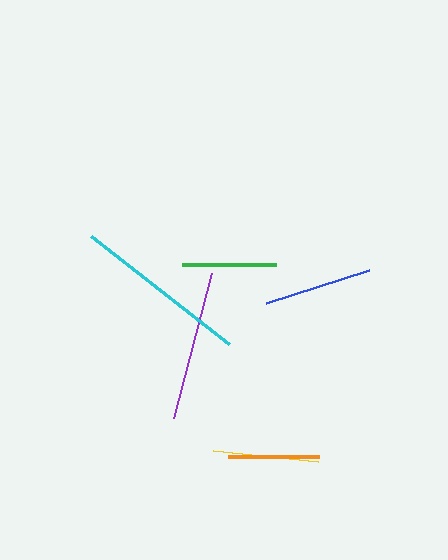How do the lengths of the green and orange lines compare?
The green and orange lines are approximately the same length.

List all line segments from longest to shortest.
From longest to shortest: cyan, purple, blue, yellow, green, orange.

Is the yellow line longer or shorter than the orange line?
The yellow line is longer than the orange line.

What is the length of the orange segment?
The orange segment is approximately 90 pixels long.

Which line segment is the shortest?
The orange line is the shortest at approximately 90 pixels.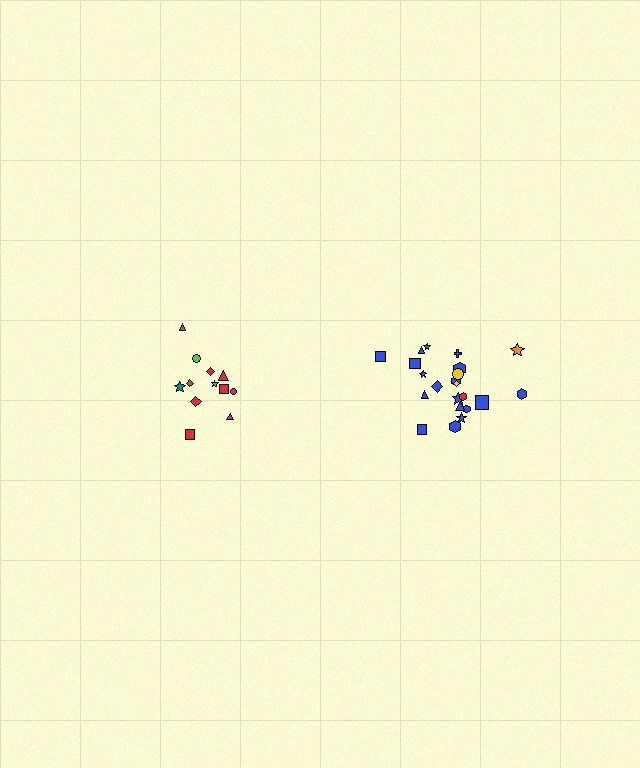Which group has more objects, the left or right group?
The right group.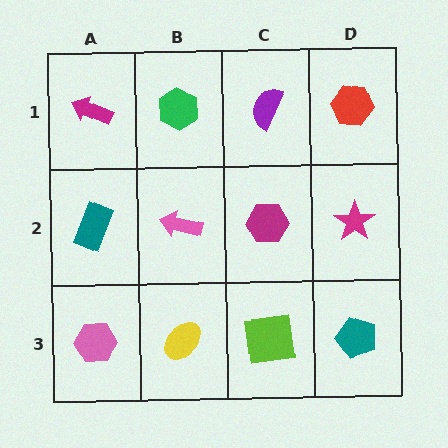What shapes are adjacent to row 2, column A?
A magenta arrow (row 1, column A), a pink hexagon (row 3, column A), a pink arrow (row 2, column B).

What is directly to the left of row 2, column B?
A teal rectangle.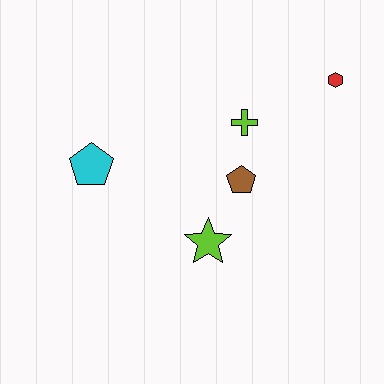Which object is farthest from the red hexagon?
The cyan pentagon is farthest from the red hexagon.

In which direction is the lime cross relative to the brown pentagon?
The lime cross is above the brown pentagon.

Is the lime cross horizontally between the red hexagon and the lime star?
Yes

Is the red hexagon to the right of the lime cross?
Yes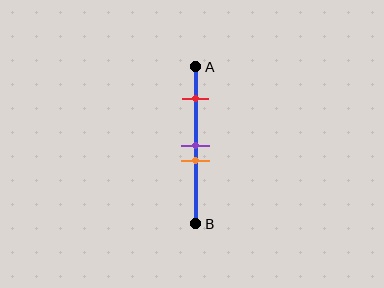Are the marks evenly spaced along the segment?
No, the marks are not evenly spaced.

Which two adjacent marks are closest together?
The purple and orange marks are the closest adjacent pair.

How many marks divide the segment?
There are 3 marks dividing the segment.